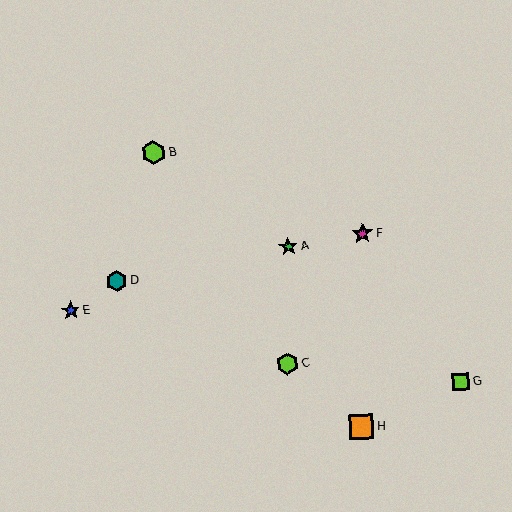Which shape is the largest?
The lime hexagon (labeled B) is the largest.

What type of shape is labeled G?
Shape G is a lime square.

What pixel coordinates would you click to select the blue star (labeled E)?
Click at (71, 311) to select the blue star E.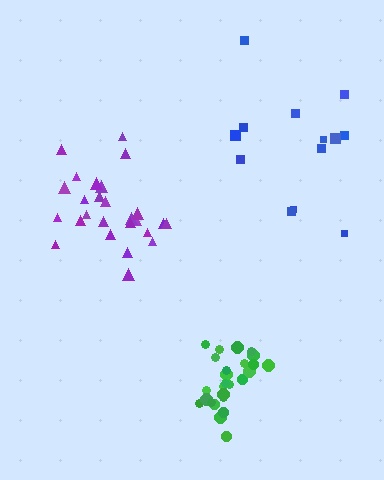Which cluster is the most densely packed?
Green.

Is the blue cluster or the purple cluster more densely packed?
Purple.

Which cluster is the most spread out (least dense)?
Blue.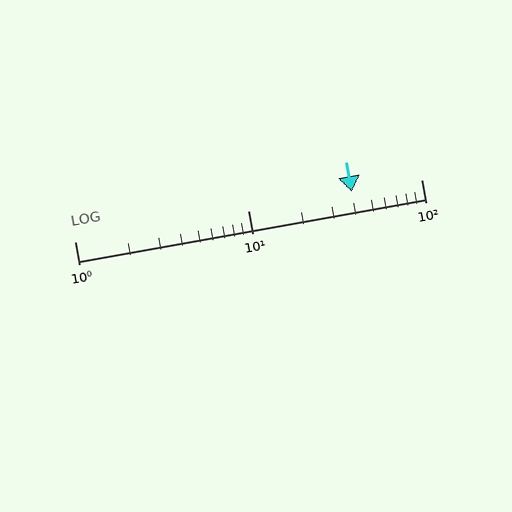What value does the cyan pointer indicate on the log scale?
The pointer indicates approximately 40.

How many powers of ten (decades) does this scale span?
The scale spans 2 decades, from 1 to 100.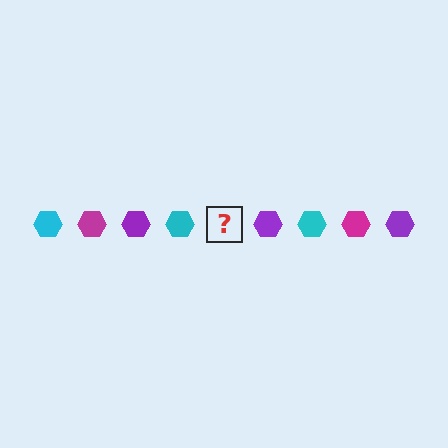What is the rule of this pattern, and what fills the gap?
The rule is that the pattern cycles through cyan, magenta, purple hexagons. The gap should be filled with a magenta hexagon.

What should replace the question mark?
The question mark should be replaced with a magenta hexagon.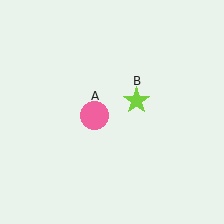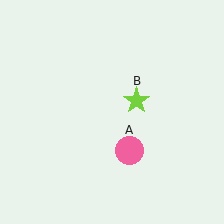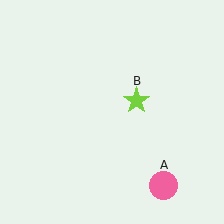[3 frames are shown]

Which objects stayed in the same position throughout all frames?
Lime star (object B) remained stationary.